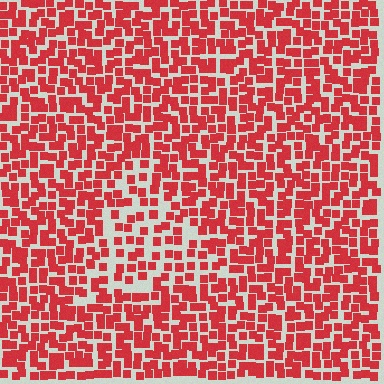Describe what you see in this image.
The image contains small red elements arranged at two different densities. A triangle-shaped region is visible where the elements are less densely packed than the surrounding area.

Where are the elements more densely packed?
The elements are more densely packed outside the triangle boundary.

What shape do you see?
I see a triangle.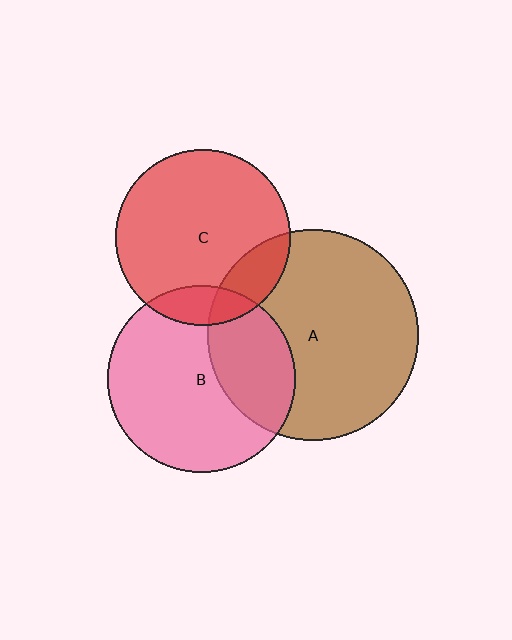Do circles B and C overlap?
Yes.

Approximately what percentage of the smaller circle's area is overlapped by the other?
Approximately 15%.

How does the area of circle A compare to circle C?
Approximately 1.4 times.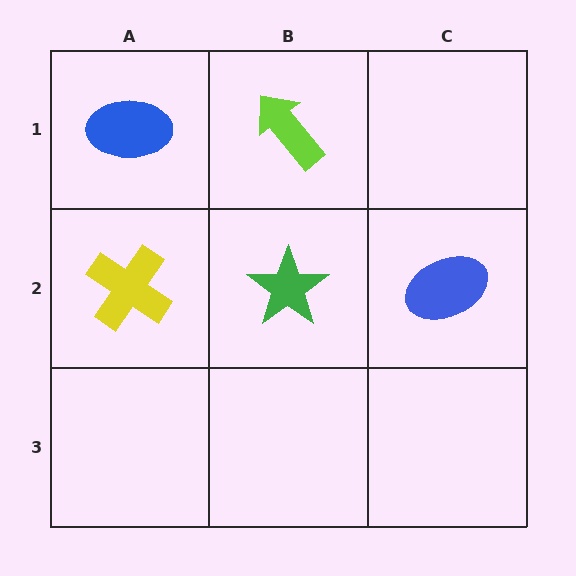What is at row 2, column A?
A yellow cross.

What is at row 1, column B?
A lime arrow.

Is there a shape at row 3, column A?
No, that cell is empty.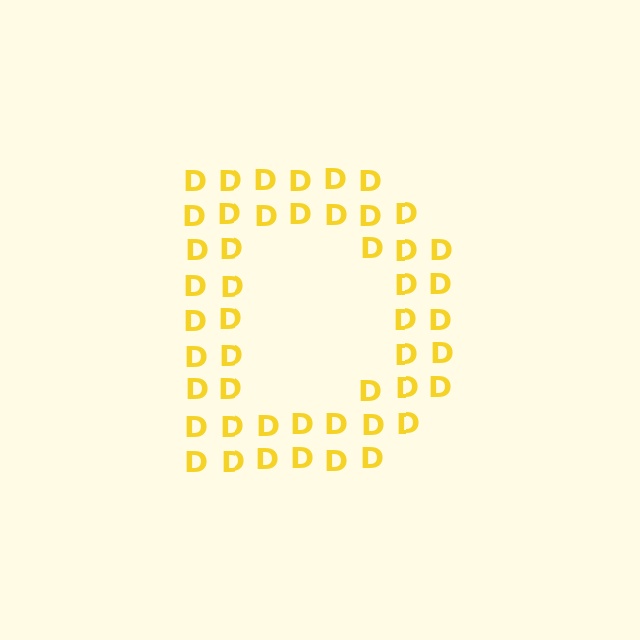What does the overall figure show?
The overall figure shows the letter D.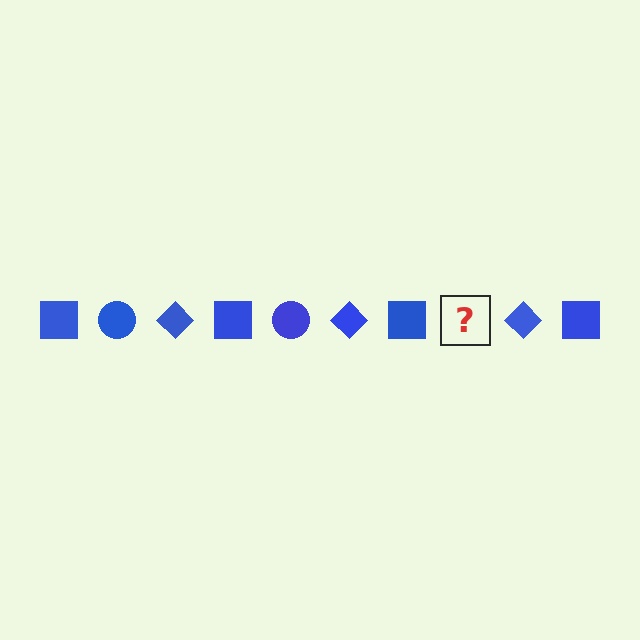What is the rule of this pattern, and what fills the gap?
The rule is that the pattern cycles through square, circle, diamond shapes in blue. The gap should be filled with a blue circle.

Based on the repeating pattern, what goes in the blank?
The blank should be a blue circle.